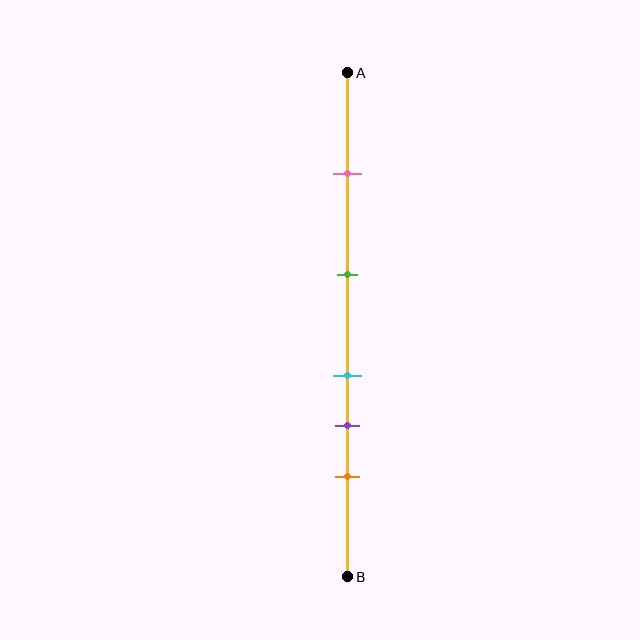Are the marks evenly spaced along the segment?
No, the marks are not evenly spaced.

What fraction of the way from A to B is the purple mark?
The purple mark is approximately 70% (0.7) of the way from A to B.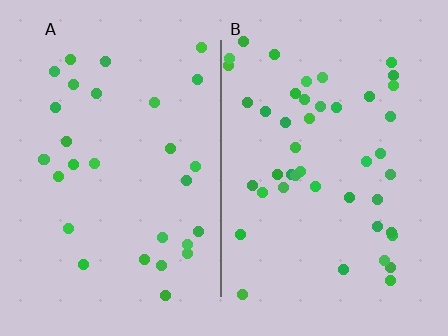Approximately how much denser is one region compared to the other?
Approximately 1.5× — region B over region A.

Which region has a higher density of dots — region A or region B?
B (the right).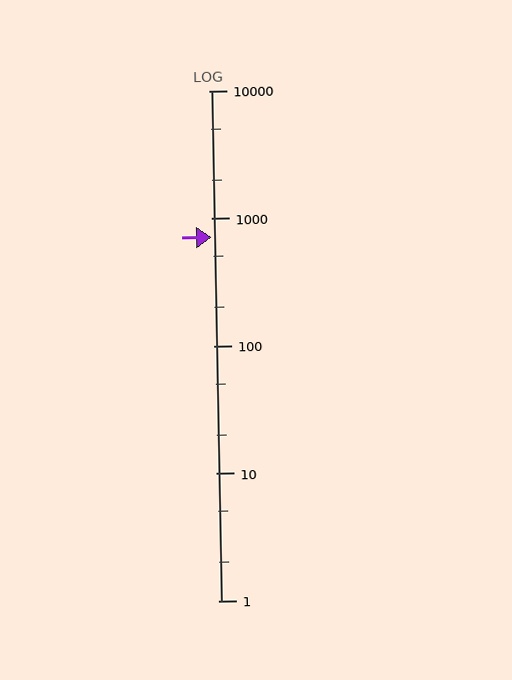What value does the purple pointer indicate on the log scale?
The pointer indicates approximately 710.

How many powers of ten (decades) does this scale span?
The scale spans 4 decades, from 1 to 10000.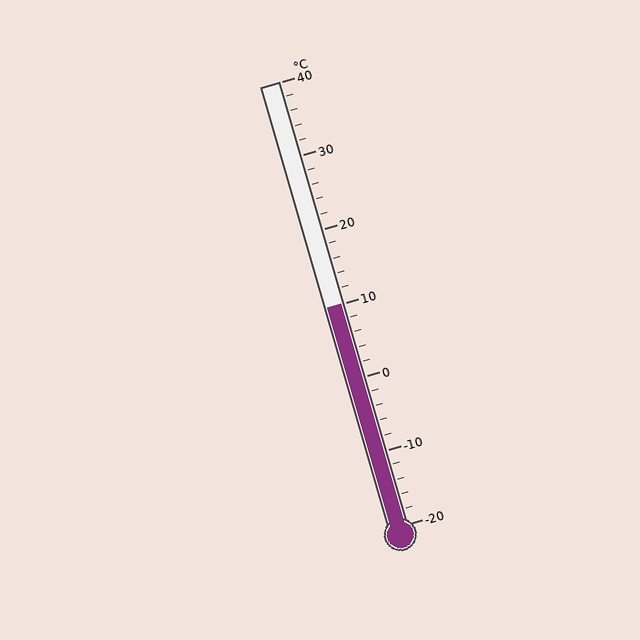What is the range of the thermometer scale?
The thermometer scale ranges from -20°C to 40°C.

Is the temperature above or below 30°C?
The temperature is below 30°C.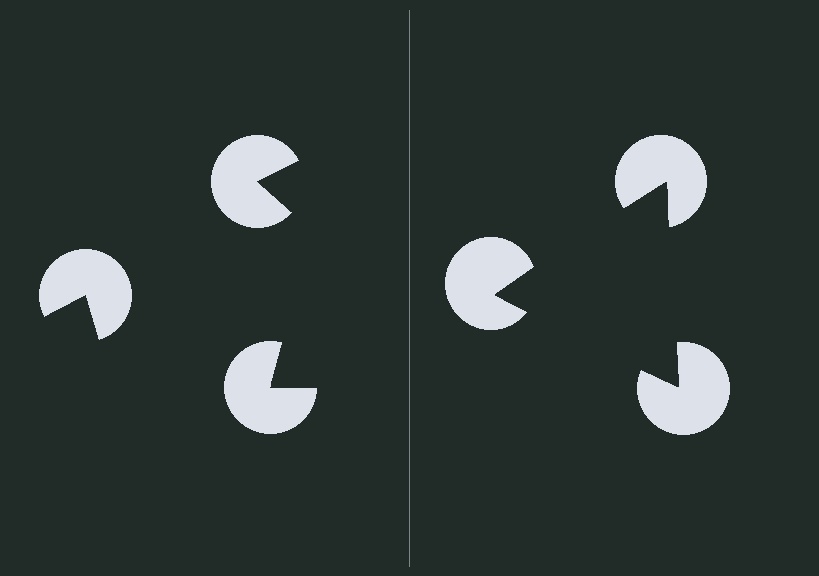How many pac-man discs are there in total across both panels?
6 — 3 on each side.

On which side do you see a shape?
An illusory triangle appears on the right side. On the left side the wedge cuts are rotated, so no coherent shape forms.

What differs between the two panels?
The pac-man discs are positioned identically on both sides; only the wedge orientations differ. On the right they align to a triangle; on the left they are misaligned.